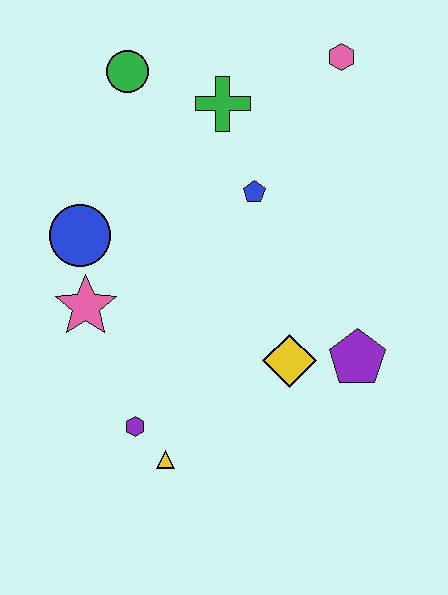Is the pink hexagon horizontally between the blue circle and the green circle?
No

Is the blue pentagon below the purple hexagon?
No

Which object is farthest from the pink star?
The pink hexagon is farthest from the pink star.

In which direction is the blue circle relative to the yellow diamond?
The blue circle is to the left of the yellow diamond.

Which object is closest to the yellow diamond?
The purple pentagon is closest to the yellow diamond.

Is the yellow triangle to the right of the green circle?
Yes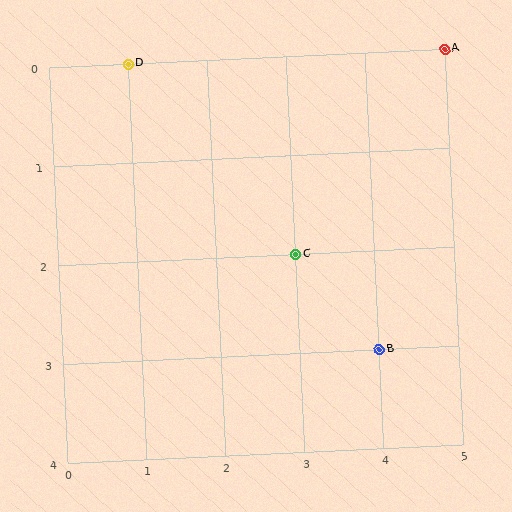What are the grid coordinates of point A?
Point A is at grid coordinates (5, 0).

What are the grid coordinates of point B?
Point B is at grid coordinates (4, 3).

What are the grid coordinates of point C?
Point C is at grid coordinates (3, 2).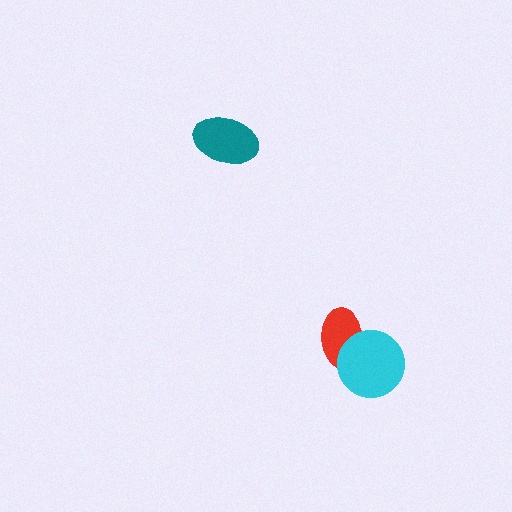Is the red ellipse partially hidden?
Yes, it is partially covered by another shape.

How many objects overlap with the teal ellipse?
0 objects overlap with the teal ellipse.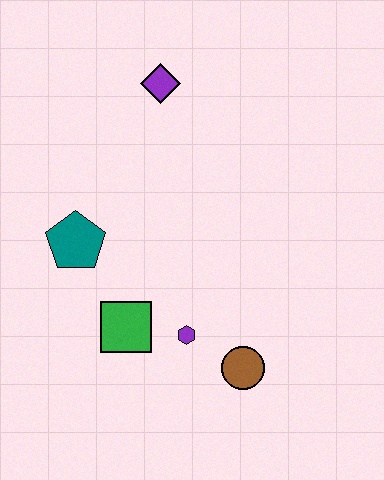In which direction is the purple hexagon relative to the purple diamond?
The purple hexagon is below the purple diamond.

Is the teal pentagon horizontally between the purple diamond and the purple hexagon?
No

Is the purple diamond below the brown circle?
No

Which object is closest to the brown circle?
The purple hexagon is closest to the brown circle.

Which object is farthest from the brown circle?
The purple diamond is farthest from the brown circle.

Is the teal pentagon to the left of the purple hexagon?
Yes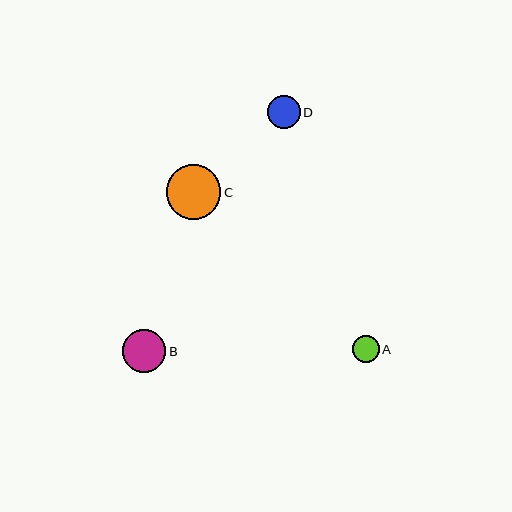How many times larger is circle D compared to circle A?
Circle D is approximately 1.2 times the size of circle A.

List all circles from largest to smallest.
From largest to smallest: C, B, D, A.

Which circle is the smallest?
Circle A is the smallest with a size of approximately 27 pixels.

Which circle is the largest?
Circle C is the largest with a size of approximately 55 pixels.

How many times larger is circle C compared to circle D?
Circle C is approximately 1.7 times the size of circle D.